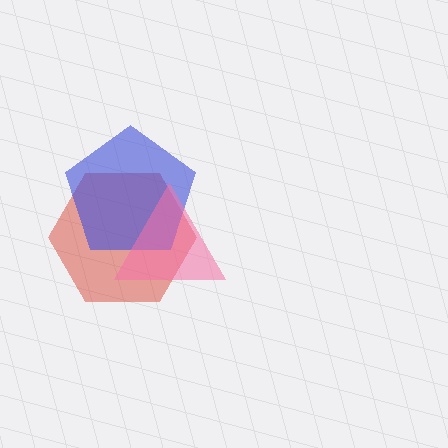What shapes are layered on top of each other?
The layered shapes are: a red hexagon, a blue pentagon, a pink triangle.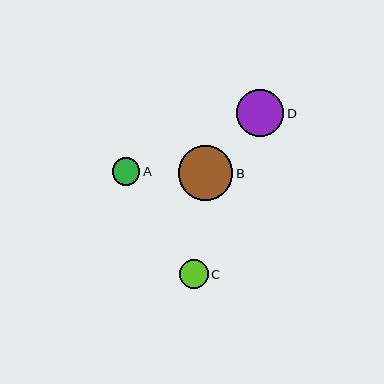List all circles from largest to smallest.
From largest to smallest: B, D, C, A.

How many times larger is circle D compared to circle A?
Circle D is approximately 1.7 times the size of circle A.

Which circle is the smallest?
Circle A is the smallest with a size of approximately 28 pixels.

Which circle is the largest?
Circle B is the largest with a size of approximately 55 pixels.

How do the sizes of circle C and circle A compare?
Circle C and circle A are approximately the same size.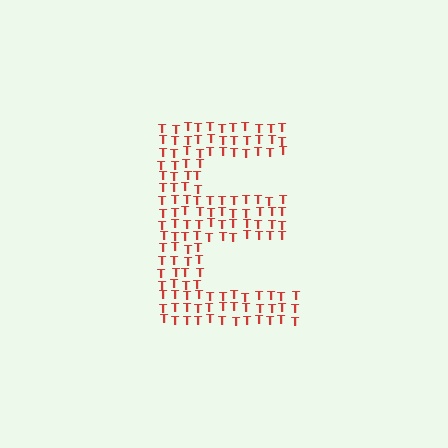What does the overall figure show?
The overall figure shows the letter E.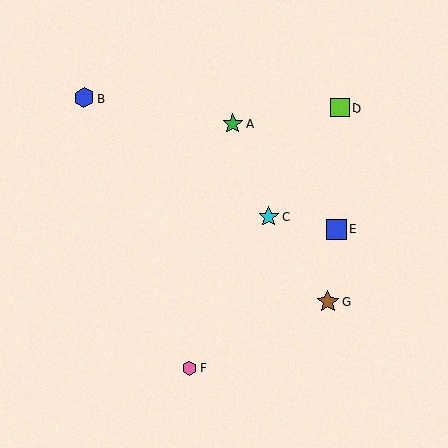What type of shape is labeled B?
Shape B is a blue hexagon.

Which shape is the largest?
The brown star (labeled G) is the largest.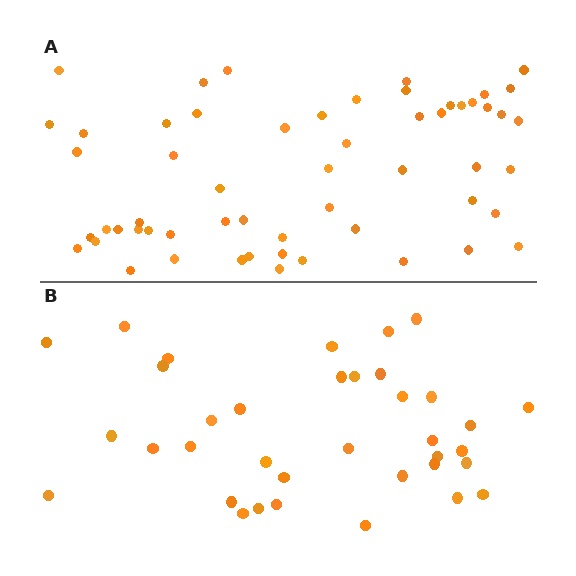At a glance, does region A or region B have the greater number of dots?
Region A (the top region) has more dots.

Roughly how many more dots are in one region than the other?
Region A has approximately 20 more dots than region B.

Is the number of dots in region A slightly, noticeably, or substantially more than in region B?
Region A has substantially more. The ratio is roughly 1.6 to 1.